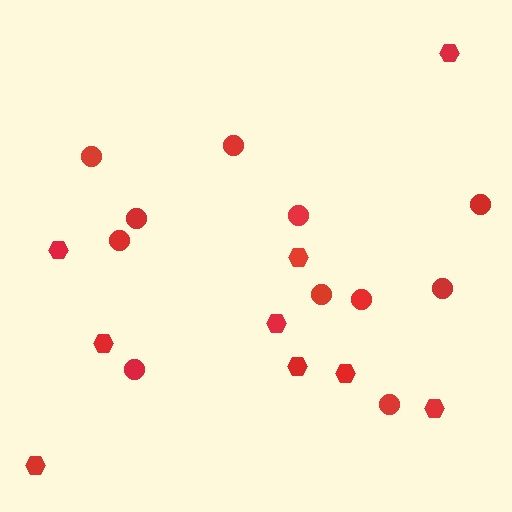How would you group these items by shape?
There are 2 groups: one group of circles (11) and one group of hexagons (9).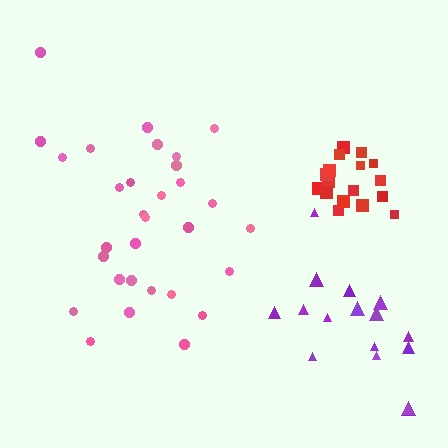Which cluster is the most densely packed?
Red.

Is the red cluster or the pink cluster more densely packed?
Red.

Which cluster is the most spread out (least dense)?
Purple.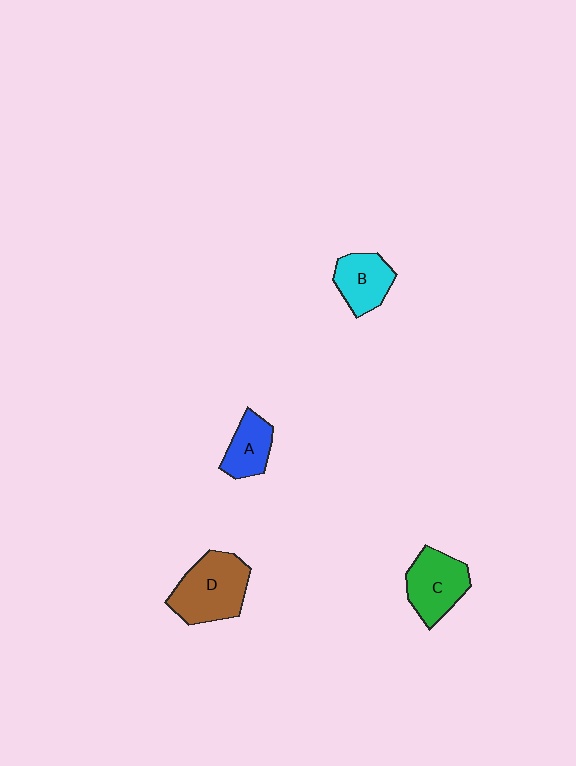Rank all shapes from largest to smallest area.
From largest to smallest: D (brown), C (green), B (cyan), A (blue).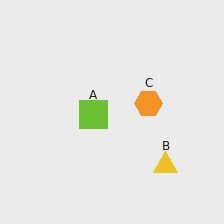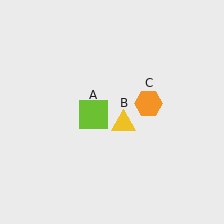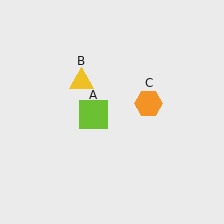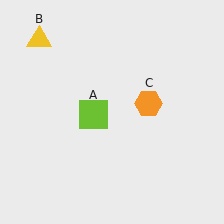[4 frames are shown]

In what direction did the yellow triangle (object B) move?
The yellow triangle (object B) moved up and to the left.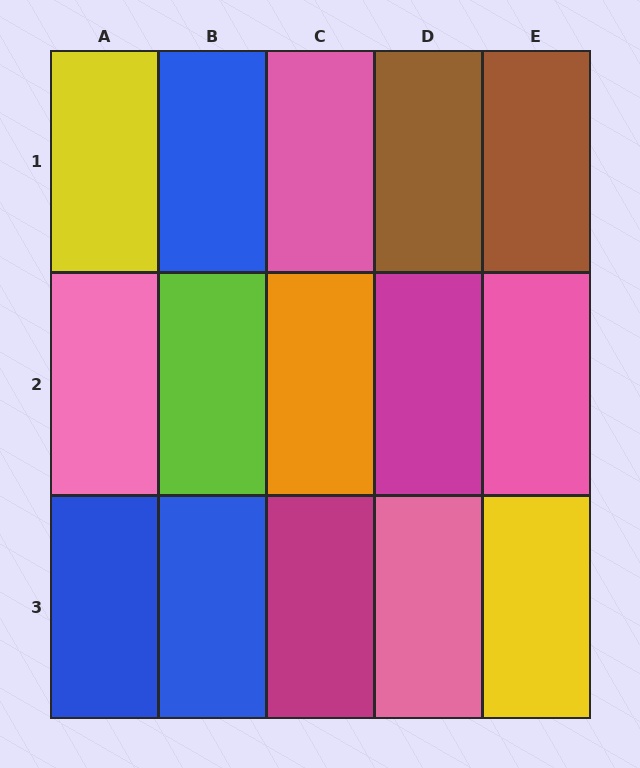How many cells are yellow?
2 cells are yellow.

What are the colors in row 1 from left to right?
Yellow, blue, pink, brown, brown.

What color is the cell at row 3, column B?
Blue.